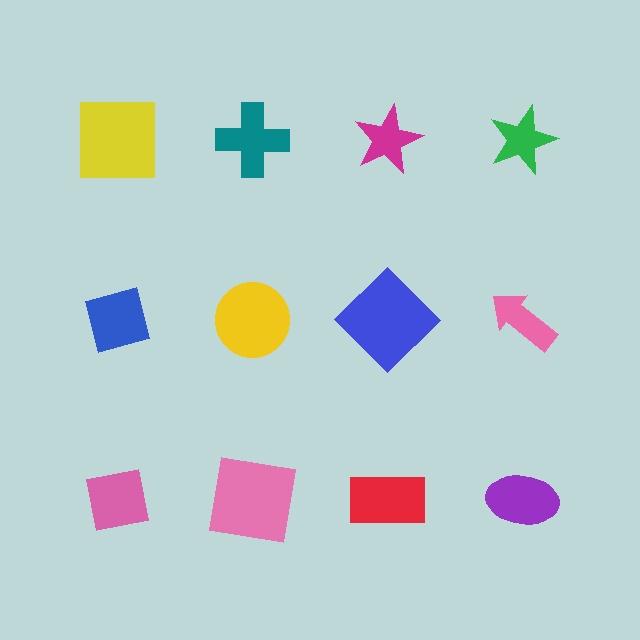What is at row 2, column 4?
A pink arrow.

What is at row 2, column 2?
A yellow circle.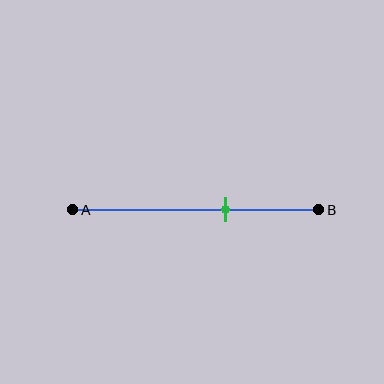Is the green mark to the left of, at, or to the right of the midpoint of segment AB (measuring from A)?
The green mark is to the right of the midpoint of segment AB.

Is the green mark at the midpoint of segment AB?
No, the mark is at about 60% from A, not at the 50% midpoint.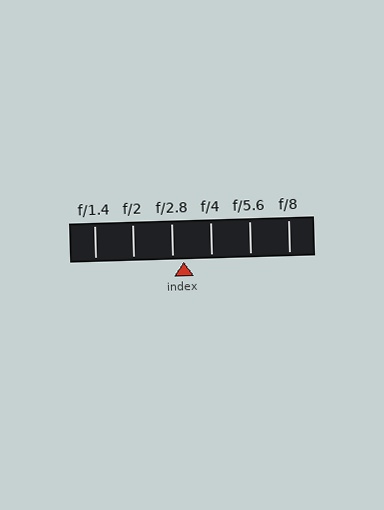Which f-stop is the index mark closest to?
The index mark is closest to f/2.8.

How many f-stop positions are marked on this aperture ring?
There are 6 f-stop positions marked.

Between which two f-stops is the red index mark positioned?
The index mark is between f/2.8 and f/4.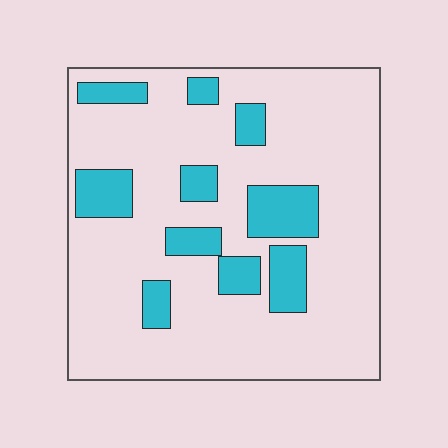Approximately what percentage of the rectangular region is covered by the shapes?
Approximately 20%.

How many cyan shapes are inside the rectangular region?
10.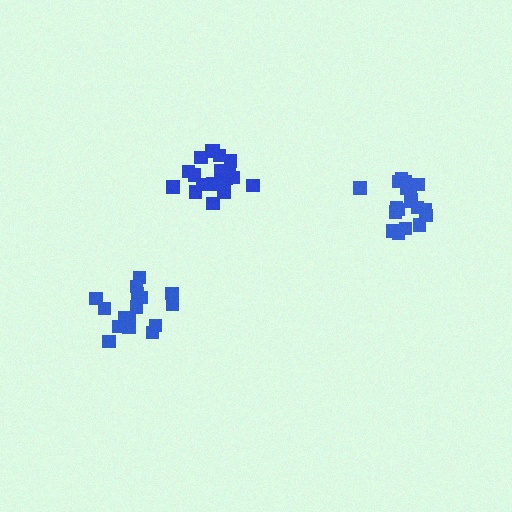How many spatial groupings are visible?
There are 3 spatial groupings.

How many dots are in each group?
Group 1: 19 dots, Group 2: 20 dots, Group 3: 16 dots (55 total).